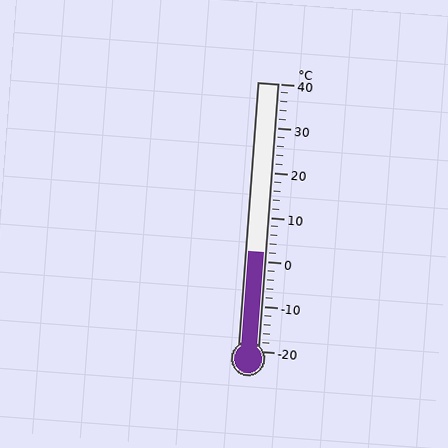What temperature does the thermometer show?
The thermometer shows approximately 2°C.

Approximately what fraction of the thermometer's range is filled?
The thermometer is filled to approximately 35% of its range.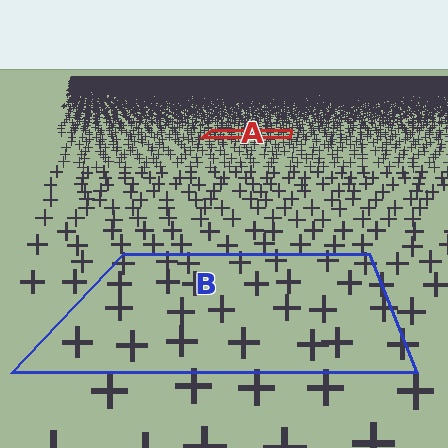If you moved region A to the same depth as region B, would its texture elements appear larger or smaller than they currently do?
They would appear larger. At a closer depth, the same texture elements are projected at a bigger on-screen size.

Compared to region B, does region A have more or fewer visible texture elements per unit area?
Region A has more texture elements per unit area — they are packed more densely because it is farther away.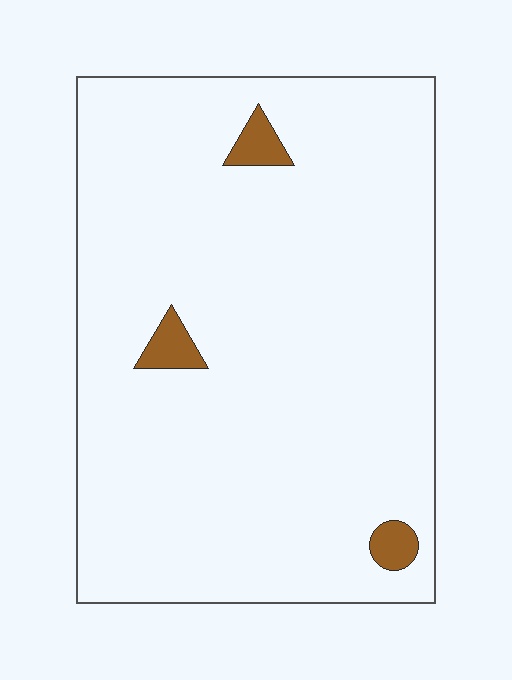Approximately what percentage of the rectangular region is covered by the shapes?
Approximately 5%.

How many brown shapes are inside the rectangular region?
3.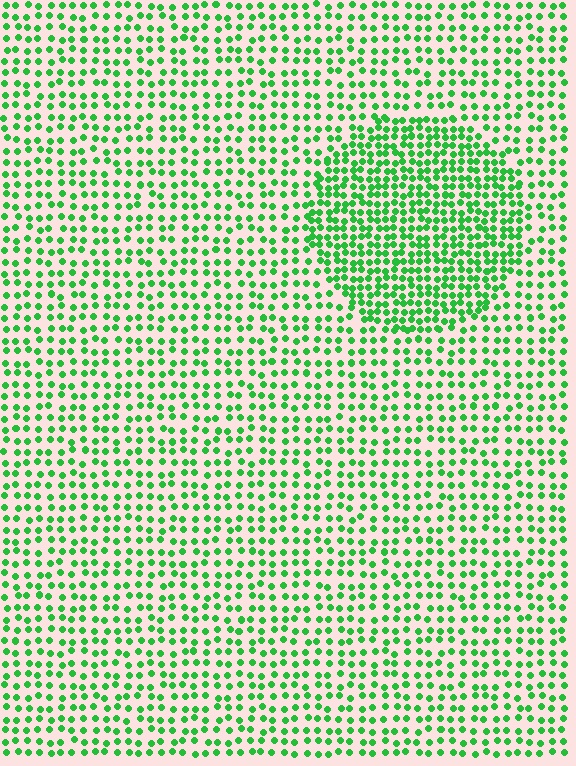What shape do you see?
I see a circle.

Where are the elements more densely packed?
The elements are more densely packed inside the circle boundary.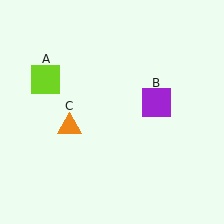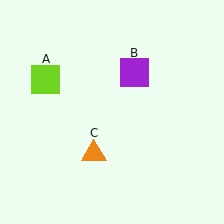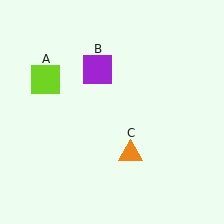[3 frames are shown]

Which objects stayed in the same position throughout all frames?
Lime square (object A) remained stationary.